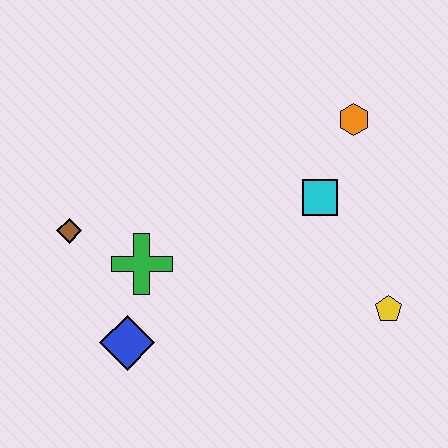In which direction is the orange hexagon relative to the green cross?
The orange hexagon is to the right of the green cross.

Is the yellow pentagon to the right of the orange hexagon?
Yes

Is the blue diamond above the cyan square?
No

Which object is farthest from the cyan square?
The brown diamond is farthest from the cyan square.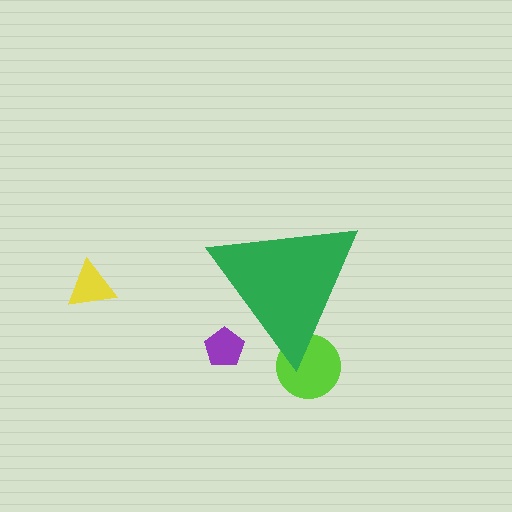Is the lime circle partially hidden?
Yes, the lime circle is partially hidden behind the green triangle.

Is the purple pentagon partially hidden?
Yes, the purple pentagon is partially hidden behind the green triangle.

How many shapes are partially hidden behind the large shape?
3 shapes are partially hidden.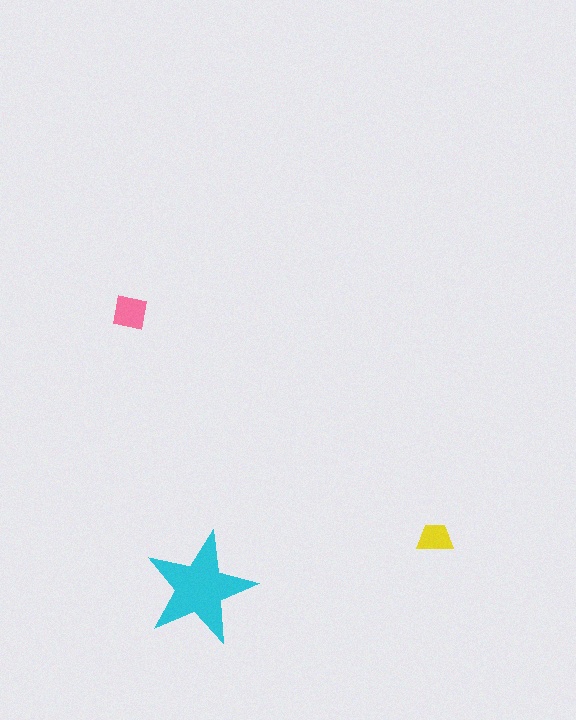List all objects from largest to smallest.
The cyan star, the pink square, the yellow trapezoid.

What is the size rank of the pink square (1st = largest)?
2nd.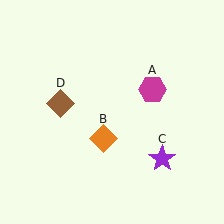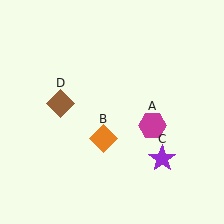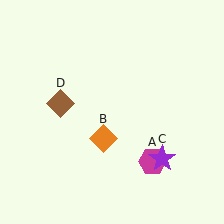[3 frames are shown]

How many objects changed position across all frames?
1 object changed position: magenta hexagon (object A).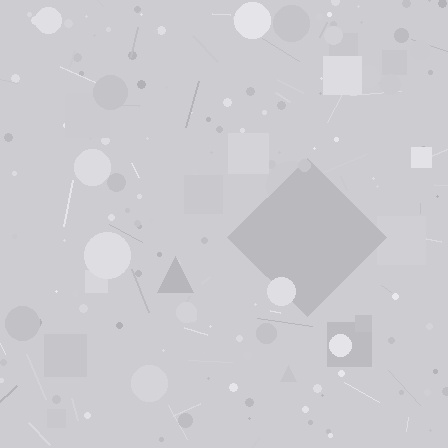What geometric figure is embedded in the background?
A diamond is embedded in the background.